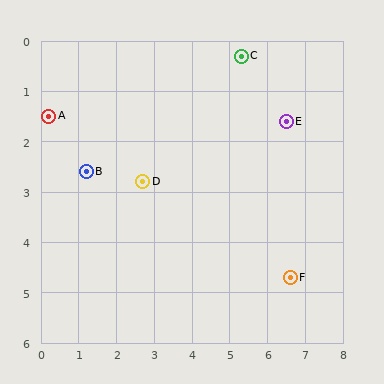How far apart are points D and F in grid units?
Points D and F are about 4.3 grid units apart.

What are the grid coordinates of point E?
Point E is at approximately (6.5, 1.6).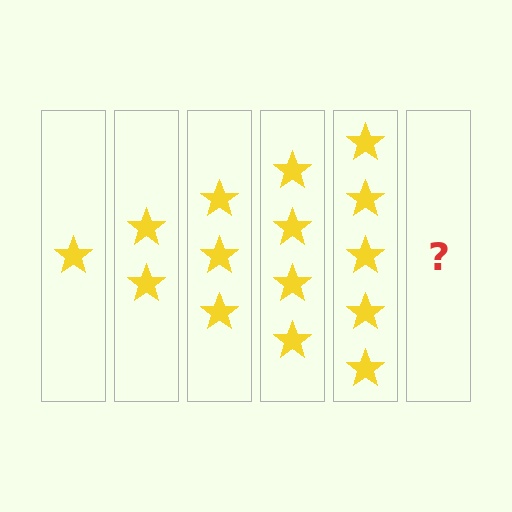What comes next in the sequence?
The next element should be 6 stars.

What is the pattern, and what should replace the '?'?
The pattern is that each step adds one more star. The '?' should be 6 stars.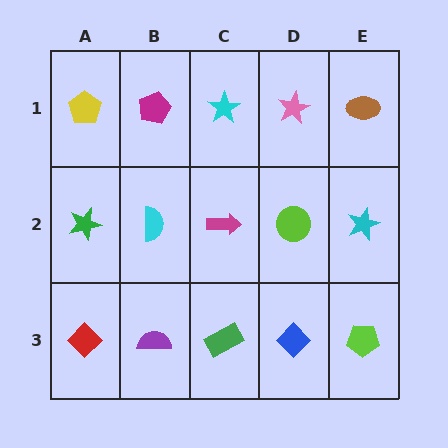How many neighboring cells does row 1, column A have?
2.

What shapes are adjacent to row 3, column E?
A cyan star (row 2, column E), a blue diamond (row 3, column D).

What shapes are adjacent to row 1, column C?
A magenta arrow (row 2, column C), a magenta pentagon (row 1, column B), a pink star (row 1, column D).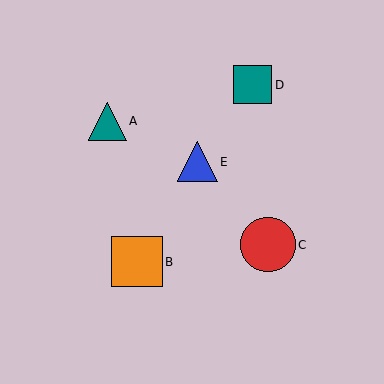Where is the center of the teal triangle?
The center of the teal triangle is at (107, 121).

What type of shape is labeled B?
Shape B is an orange square.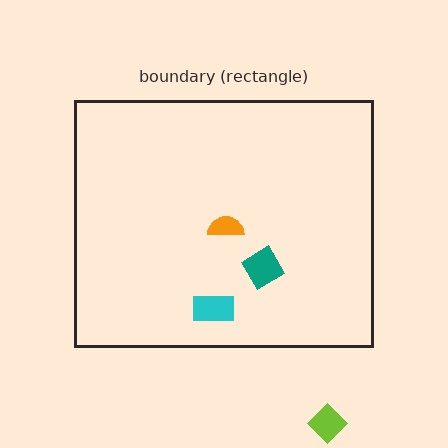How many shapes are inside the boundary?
3 inside, 1 outside.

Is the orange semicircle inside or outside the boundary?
Inside.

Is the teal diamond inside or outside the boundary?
Inside.